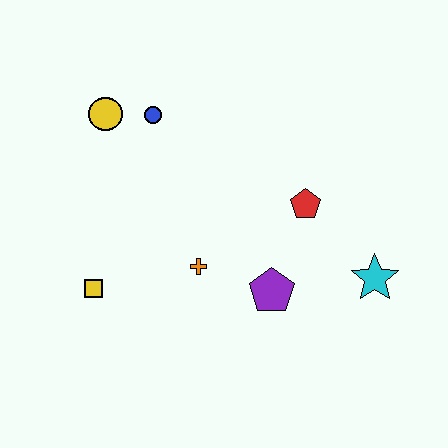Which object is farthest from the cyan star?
The yellow circle is farthest from the cyan star.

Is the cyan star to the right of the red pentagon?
Yes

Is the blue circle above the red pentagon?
Yes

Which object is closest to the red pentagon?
The purple pentagon is closest to the red pentagon.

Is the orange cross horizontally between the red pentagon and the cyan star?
No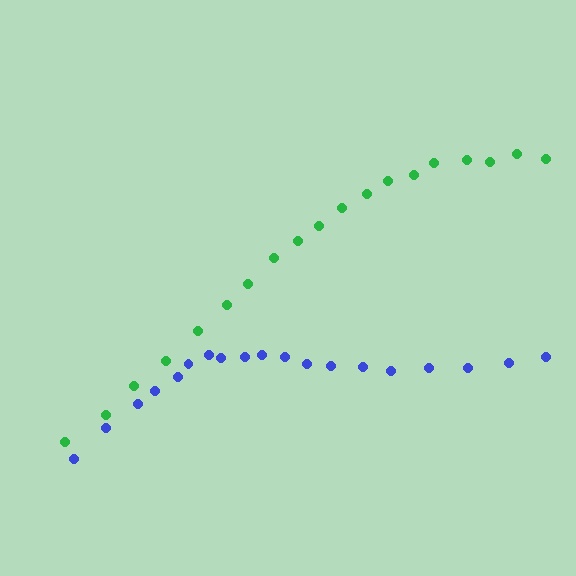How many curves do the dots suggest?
There are 2 distinct paths.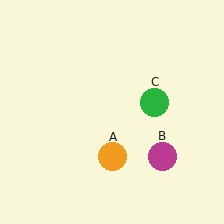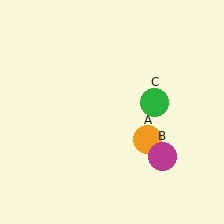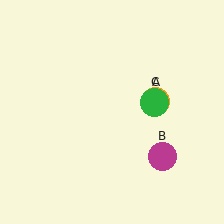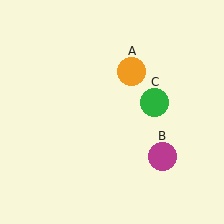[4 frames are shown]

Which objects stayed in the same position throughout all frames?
Magenta circle (object B) and green circle (object C) remained stationary.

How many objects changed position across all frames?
1 object changed position: orange circle (object A).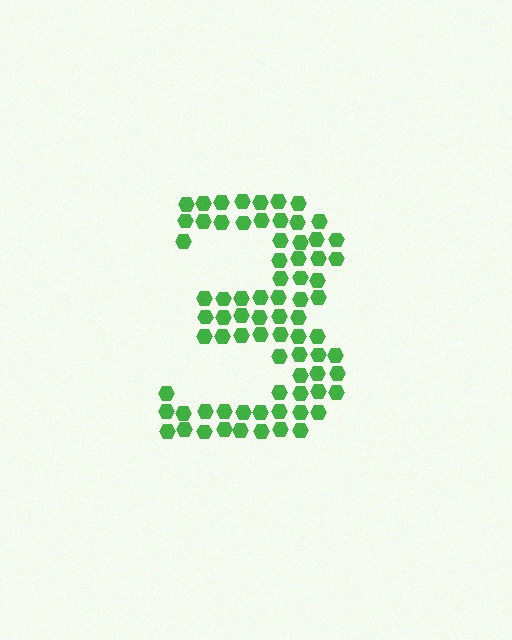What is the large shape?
The large shape is the digit 3.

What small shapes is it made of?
It is made of small hexagons.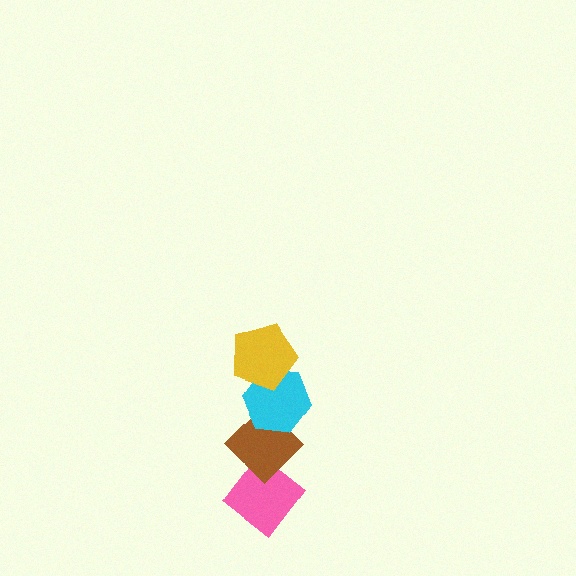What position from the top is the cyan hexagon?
The cyan hexagon is 2nd from the top.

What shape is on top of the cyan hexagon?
The yellow pentagon is on top of the cyan hexagon.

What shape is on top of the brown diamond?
The cyan hexagon is on top of the brown diamond.